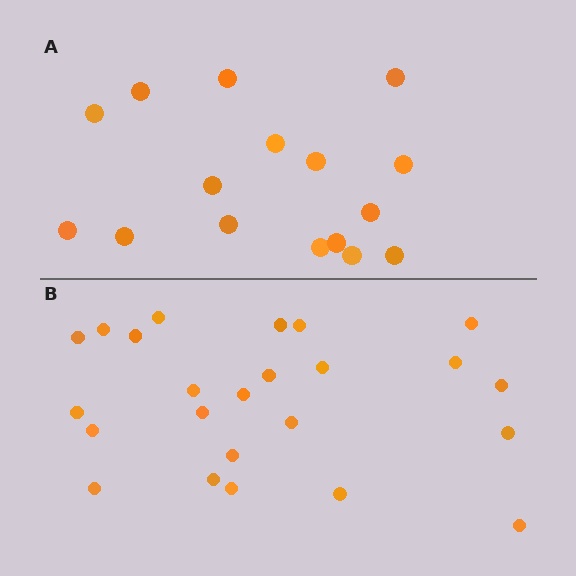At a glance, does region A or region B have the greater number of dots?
Region B (the bottom region) has more dots.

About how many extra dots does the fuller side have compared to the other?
Region B has roughly 8 or so more dots than region A.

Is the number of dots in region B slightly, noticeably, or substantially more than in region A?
Region B has substantially more. The ratio is roughly 1.5 to 1.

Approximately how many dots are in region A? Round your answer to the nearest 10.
About 20 dots. (The exact count is 16, which rounds to 20.)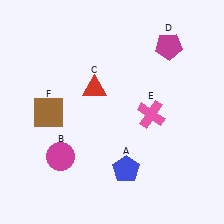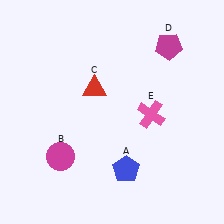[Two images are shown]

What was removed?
The brown square (F) was removed in Image 2.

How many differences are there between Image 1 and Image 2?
There is 1 difference between the two images.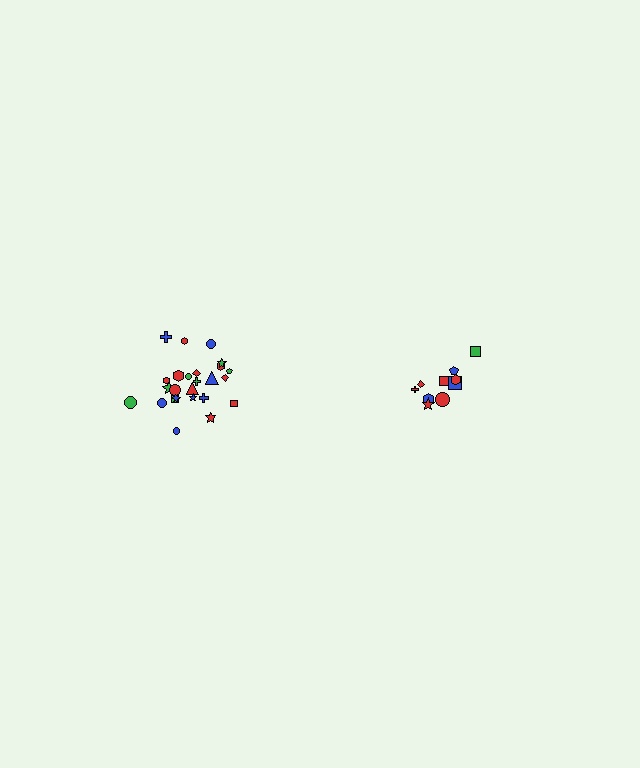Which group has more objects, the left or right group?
The left group.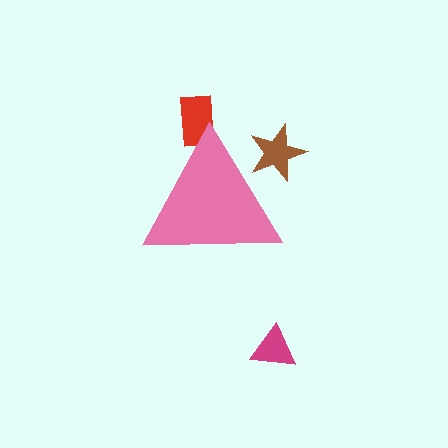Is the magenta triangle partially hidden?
No, the magenta triangle is fully visible.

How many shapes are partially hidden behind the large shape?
2 shapes are partially hidden.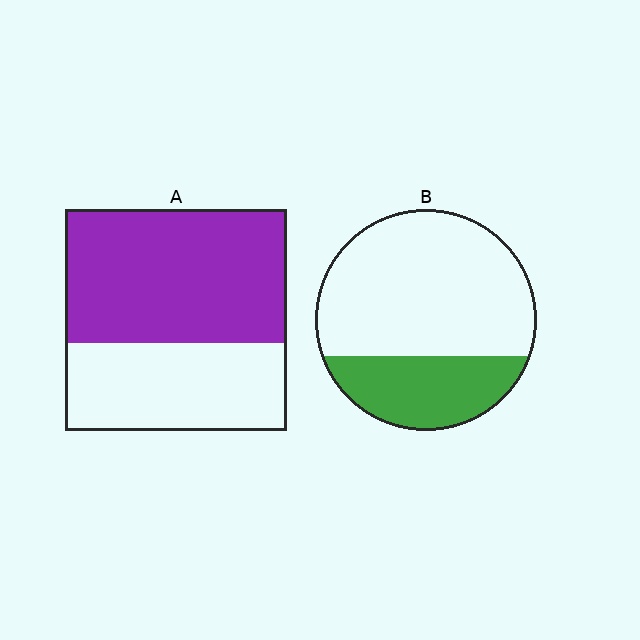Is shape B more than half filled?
No.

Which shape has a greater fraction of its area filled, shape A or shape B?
Shape A.